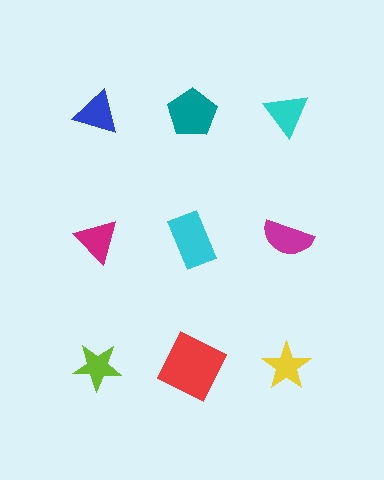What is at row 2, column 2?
A cyan rectangle.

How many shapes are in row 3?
3 shapes.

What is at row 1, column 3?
A cyan triangle.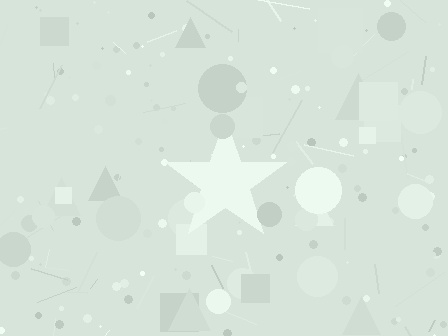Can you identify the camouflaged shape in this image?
The camouflaged shape is a star.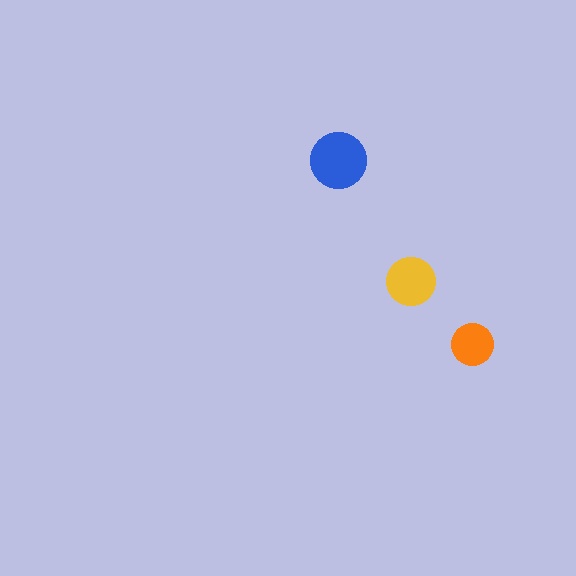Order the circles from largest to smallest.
the blue one, the yellow one, the orange one.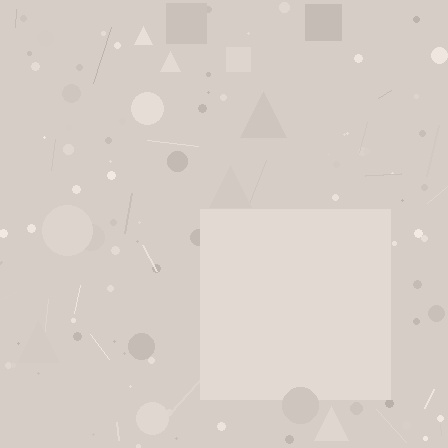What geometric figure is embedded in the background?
A square is embedded in the background.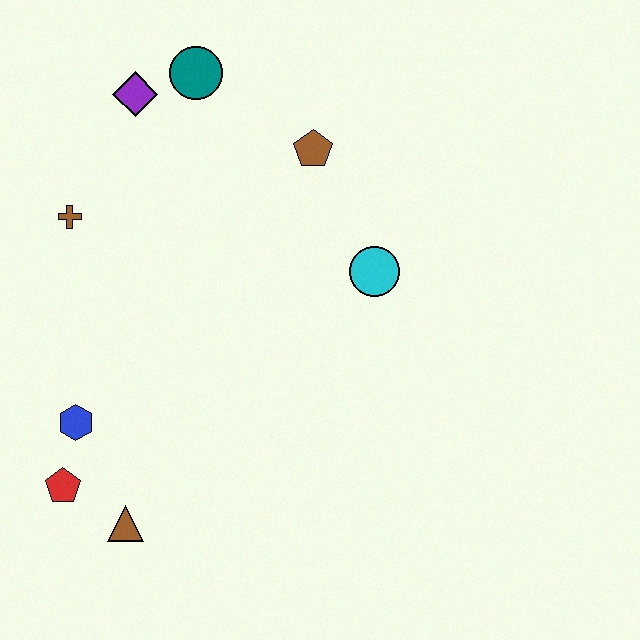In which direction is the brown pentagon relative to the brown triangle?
The brown pentagon is above the brown triangle.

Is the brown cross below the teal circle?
Yes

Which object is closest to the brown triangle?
The red pentagon is closest to the brown triangle.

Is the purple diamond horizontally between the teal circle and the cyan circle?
No